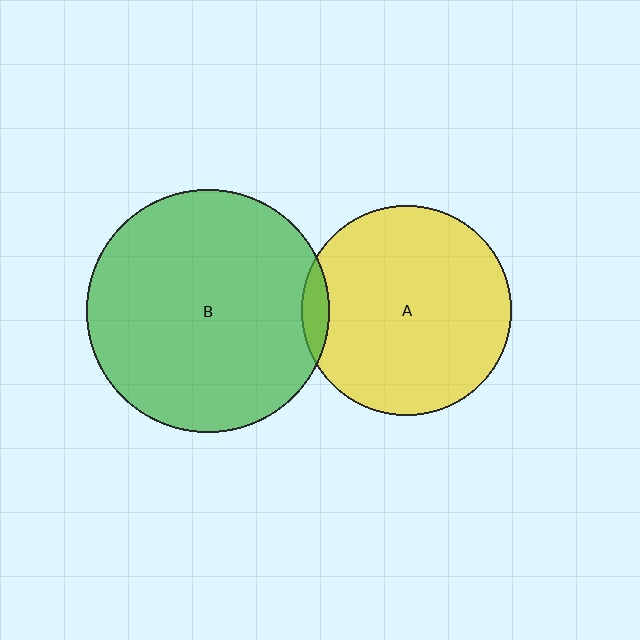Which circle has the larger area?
Circle B (green).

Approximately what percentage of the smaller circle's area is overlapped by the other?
Approximately 5%.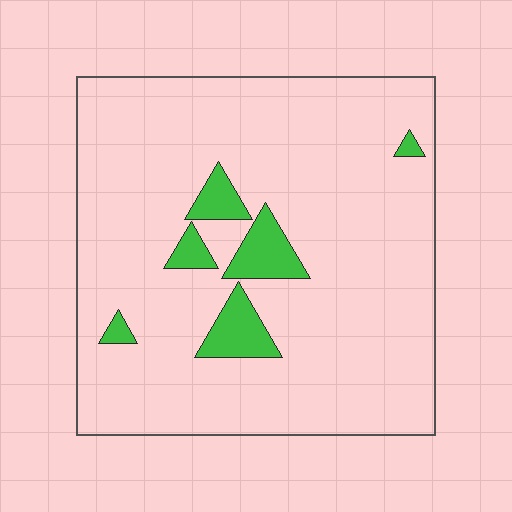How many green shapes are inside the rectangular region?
6.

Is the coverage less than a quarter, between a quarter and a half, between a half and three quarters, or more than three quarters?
Less than a quarter.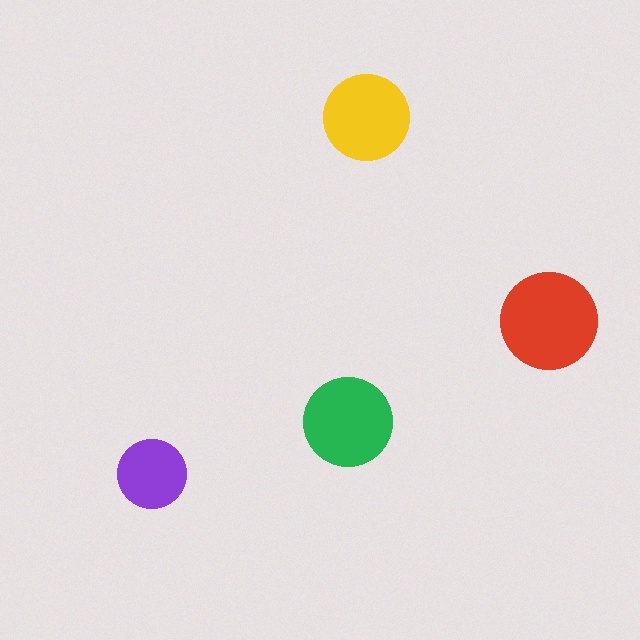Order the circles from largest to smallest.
the red one, the green one, the yellow one, the purple one.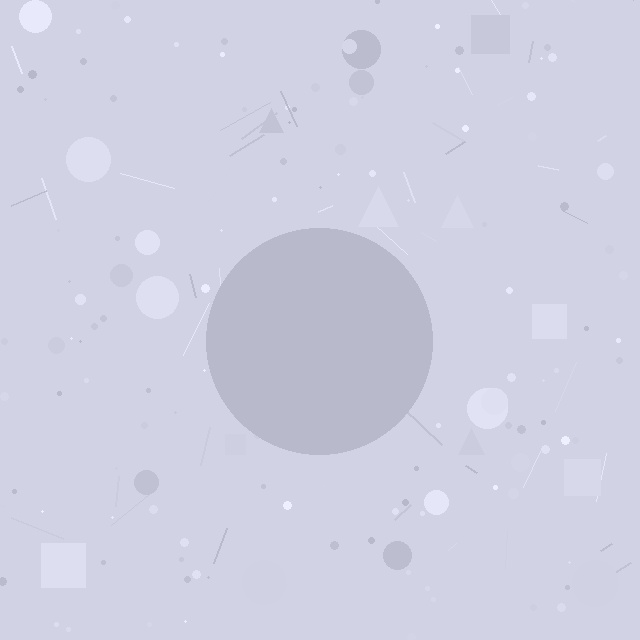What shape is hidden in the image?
A circle is hidden in the image.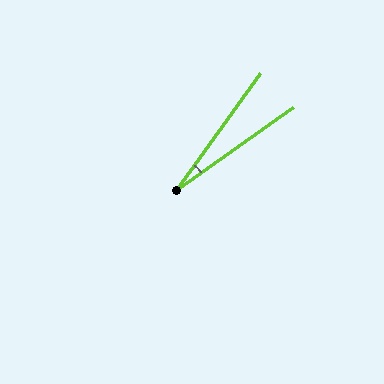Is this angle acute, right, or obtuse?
It is acute.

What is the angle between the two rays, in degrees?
Approximately 19 degrees.